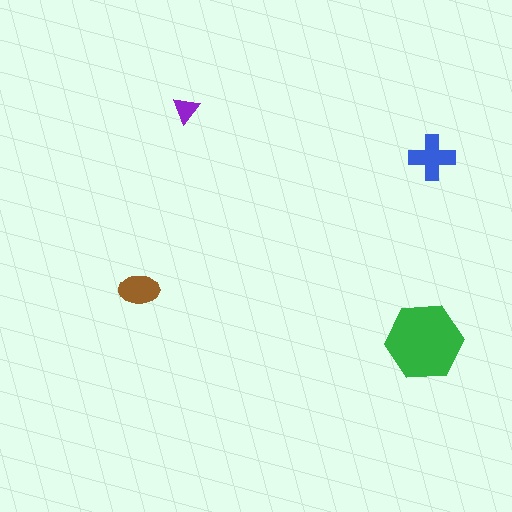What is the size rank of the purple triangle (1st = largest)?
4th.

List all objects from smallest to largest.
The purple triangle, the brown ellipse, the blue cross, the green hexagon.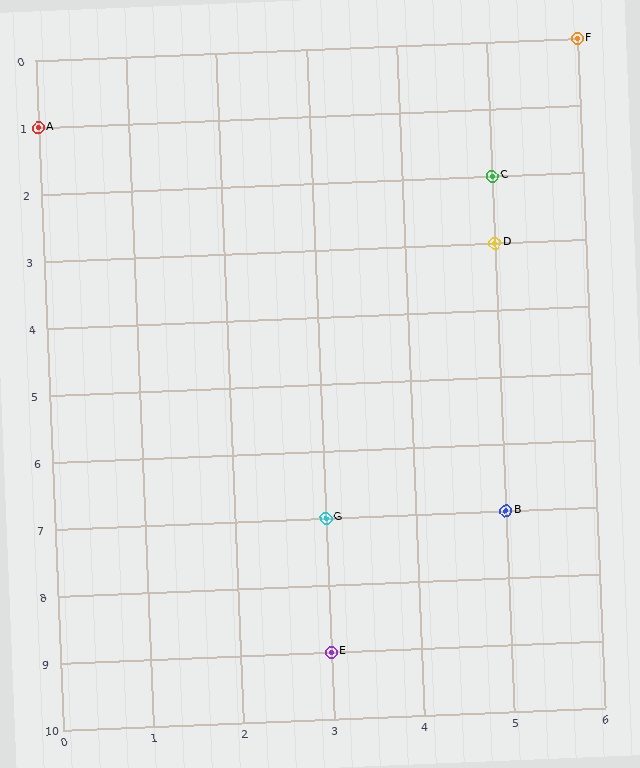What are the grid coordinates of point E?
Point E is at grid coordinates (3, 9).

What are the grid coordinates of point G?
Point G is at grid coordinates (3, 7).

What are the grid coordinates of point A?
Point A is at grid coordinates (0, 1).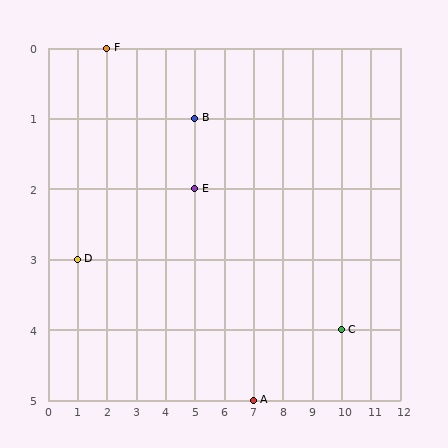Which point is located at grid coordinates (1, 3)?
Point D is at (1, 3).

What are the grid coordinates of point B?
Point B is at grid coordinates (5, 1).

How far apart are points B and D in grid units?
Points B and D are 4 columns and 2 rows apart (about 4.5 grid units diagonally).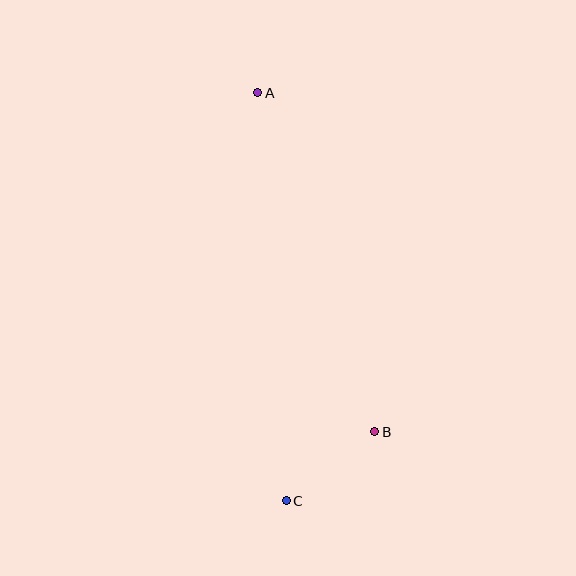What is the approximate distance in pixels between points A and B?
The distance between A and B is approximately 358 pixels.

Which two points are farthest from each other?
Points A and C are farthest from each other.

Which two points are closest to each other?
Points B and C are closest to each other.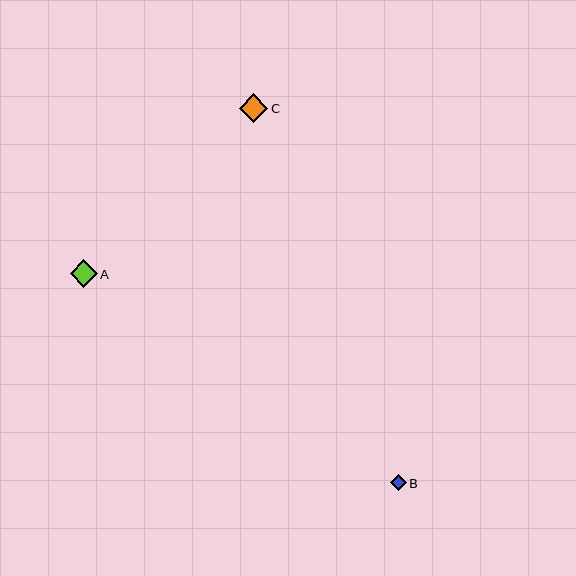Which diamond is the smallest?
Diamond B is the smallest with a size of approximately 16 pixels.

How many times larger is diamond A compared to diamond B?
Diamond A is approximately 1.7 times the size of diamond B.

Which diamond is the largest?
Diamond C is the largest with a size of approximately 29 pixels.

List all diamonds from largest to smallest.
From largest to smallest: C, A, B.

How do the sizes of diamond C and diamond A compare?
Diamond C and diamond A are approximately the same size.